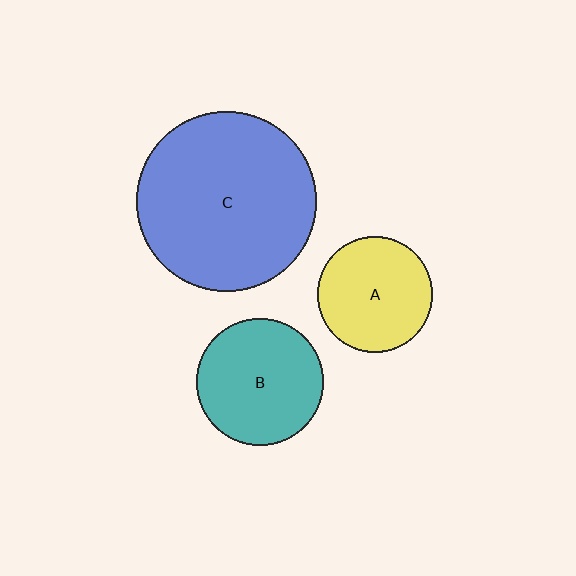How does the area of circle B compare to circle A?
Approximately 1.2 times.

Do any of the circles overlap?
No, none of the circles overlap.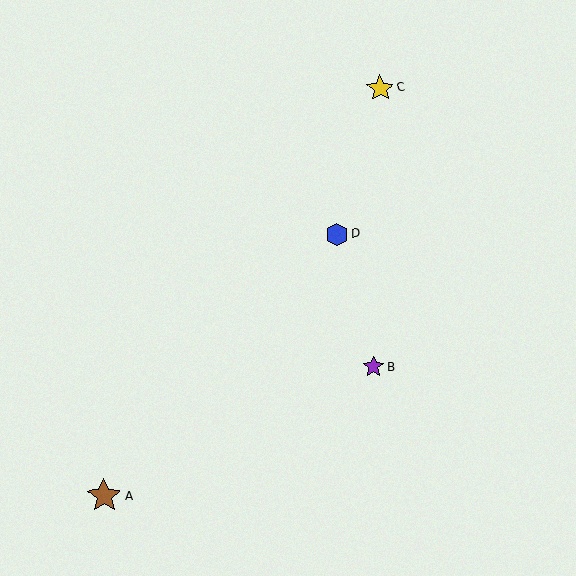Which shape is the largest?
The brown star (labeled A) is the largest.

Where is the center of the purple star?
The center of the purple star is at (373, 367).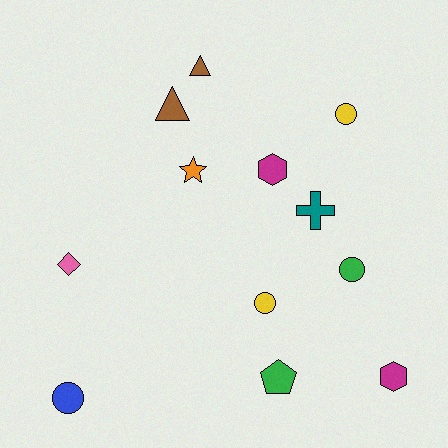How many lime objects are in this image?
There are no lime objects.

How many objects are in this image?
There are 12 objects.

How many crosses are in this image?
There is 1 cross.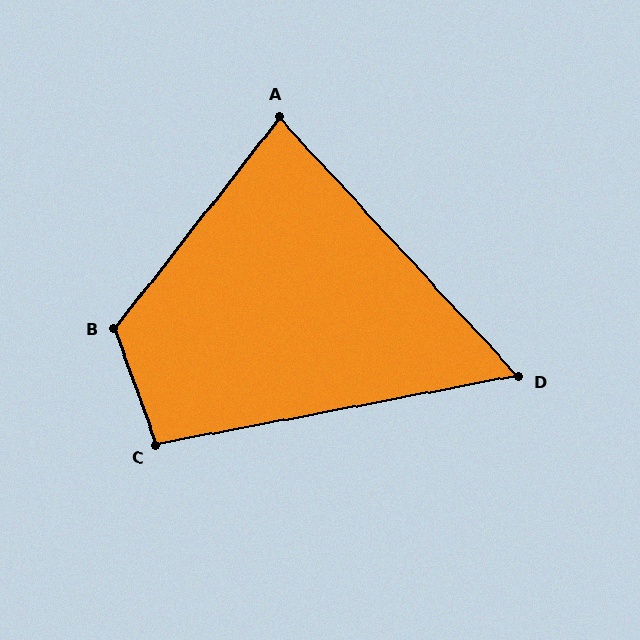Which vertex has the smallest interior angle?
D, at approximately 58 degrees.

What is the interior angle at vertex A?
Approximately 81 degrees (acute).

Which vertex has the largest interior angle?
B, at approximately 122 degrees.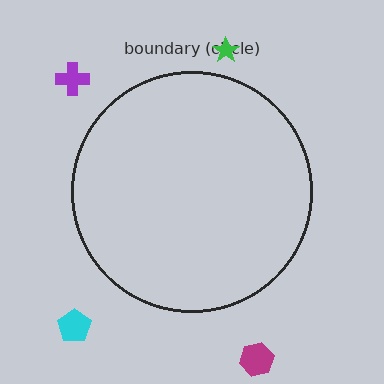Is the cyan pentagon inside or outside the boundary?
Outside.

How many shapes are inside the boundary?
0 inside, 4 outside.